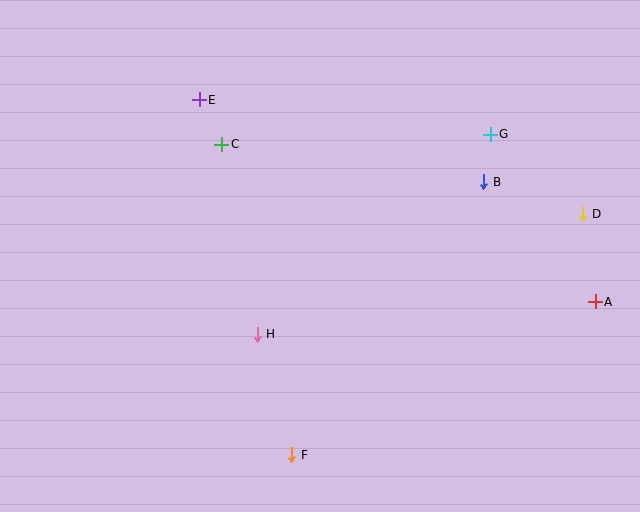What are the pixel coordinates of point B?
Point B is at (484, 182).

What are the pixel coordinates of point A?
Point A is at (595, 302).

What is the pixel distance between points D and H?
The distance between D and H is 347 pixels.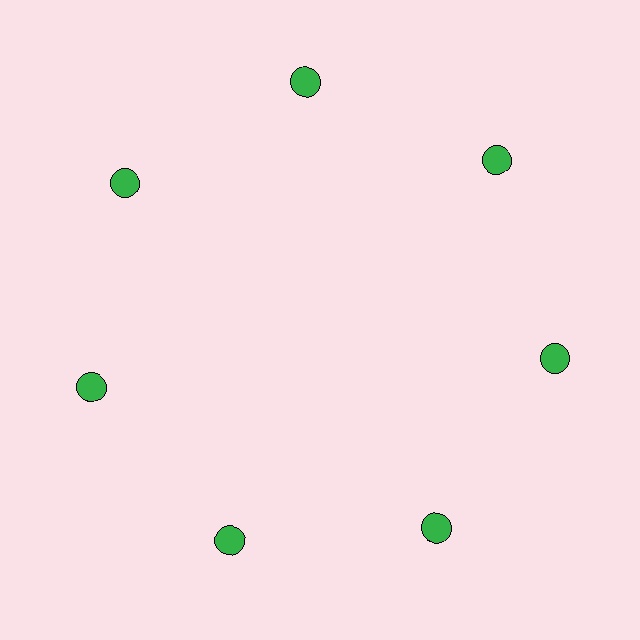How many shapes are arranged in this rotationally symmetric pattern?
There are 7 shapes, arranged in 7 groups of 1.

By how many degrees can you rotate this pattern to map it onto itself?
The pattern maps onto itself every 51 degrees of rotation.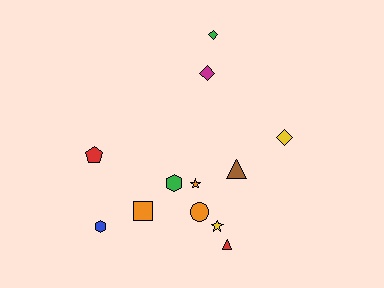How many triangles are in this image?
There are 2 triangles.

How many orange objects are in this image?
There are 3 orange objects.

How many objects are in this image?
There are 12 objects.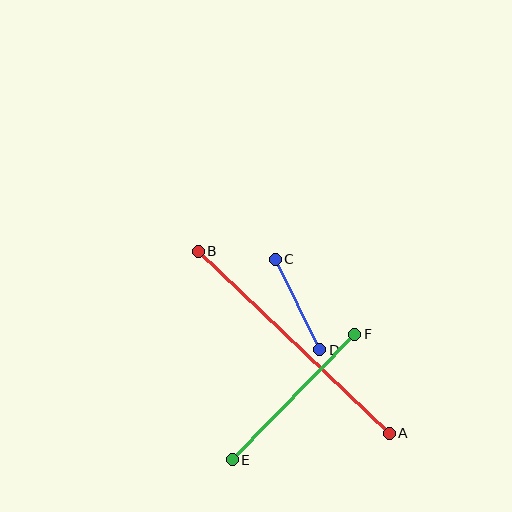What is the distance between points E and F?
The distance is approximately 175 pixels.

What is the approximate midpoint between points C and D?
The midpoint is at approximately (297, 304) pixels.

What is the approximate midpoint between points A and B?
The midpoint is at approximately (294, 342) pixels.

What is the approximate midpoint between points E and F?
The midpoint is at approximately (293, 397) pixels.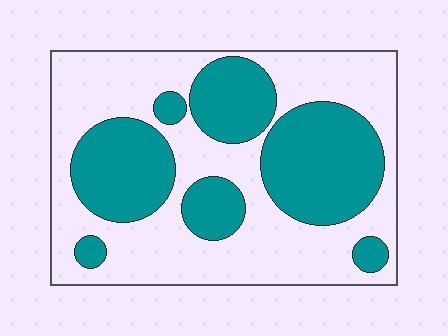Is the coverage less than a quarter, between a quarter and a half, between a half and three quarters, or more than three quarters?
Between a quarter and a half.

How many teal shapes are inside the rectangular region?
7.